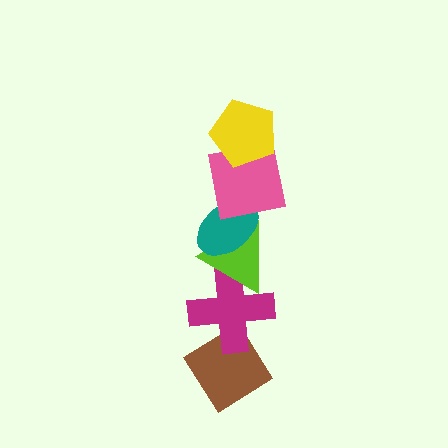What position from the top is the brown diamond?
The brown diamond is 6th from the top.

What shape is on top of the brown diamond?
The magenta cross is on top of the brown diamond.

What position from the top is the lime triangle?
The lime triangle is 4th from the top.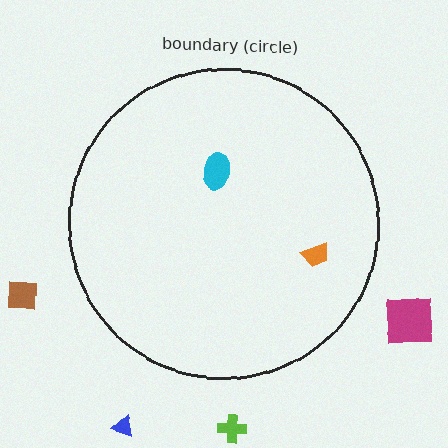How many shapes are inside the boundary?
2 inside, 4 outside.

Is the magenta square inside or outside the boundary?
Outside.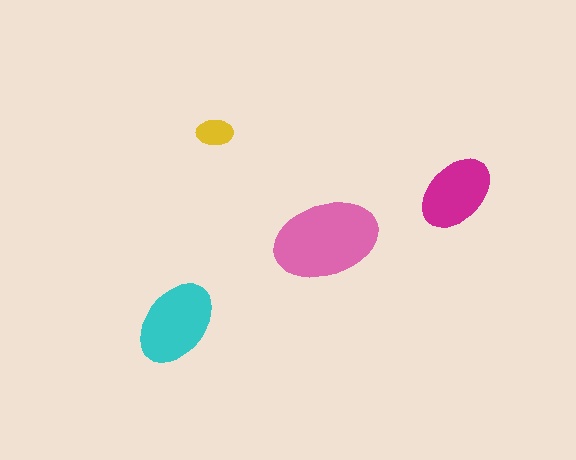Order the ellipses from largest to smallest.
the pink one, the cyan one, the magenta one, the yellow one.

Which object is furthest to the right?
The magenta ellipse is rightmost.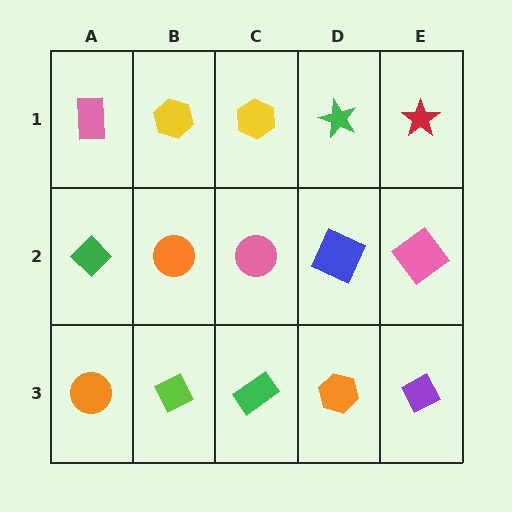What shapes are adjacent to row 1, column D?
A blue square (row 2, column D), a yellow hexagon (row 1, column C), a red star (row 1, column E).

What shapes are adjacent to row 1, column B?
An orange circle (row 2, column B), a pink rectangle (row 1, column A), a yellow hexagon (row 1, column C).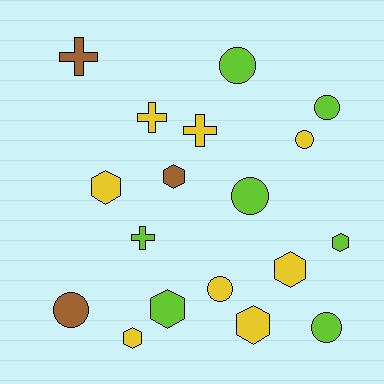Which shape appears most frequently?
Circle, with 7 objects.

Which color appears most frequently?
Yellow, with 8 objects.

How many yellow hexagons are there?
There are 4 yellow hexagons.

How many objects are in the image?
There are 18 objects.